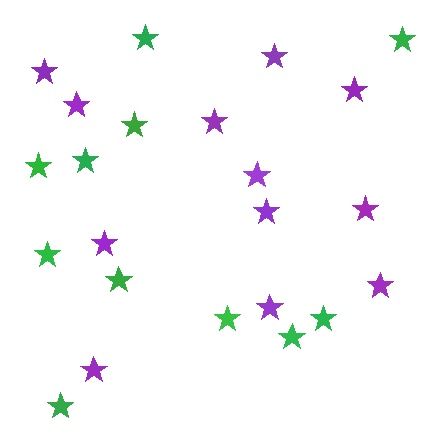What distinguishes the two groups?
There are 2 groups: one group of purple stars (12) and one group of green stars (11).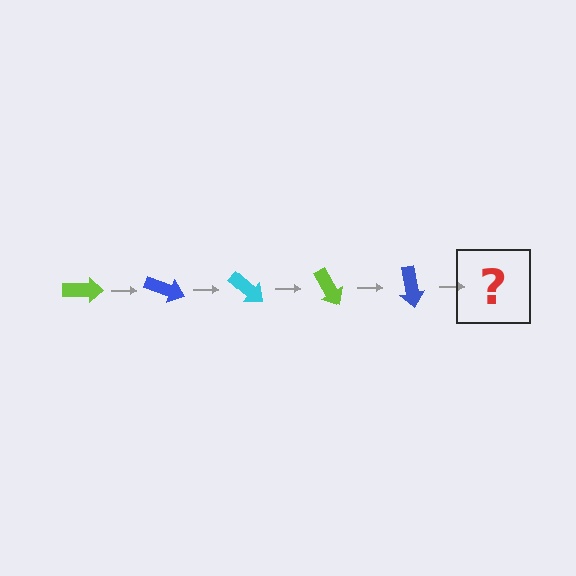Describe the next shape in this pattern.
It should be a cyan arrow, rotated 100 degrees from the start.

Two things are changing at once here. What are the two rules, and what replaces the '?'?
The two rules are that it rotates 20 degrees each step and the color cycles through lime, blue, and cyan. The '?' should be a cyan arrow, rotated 100 degrees from the start.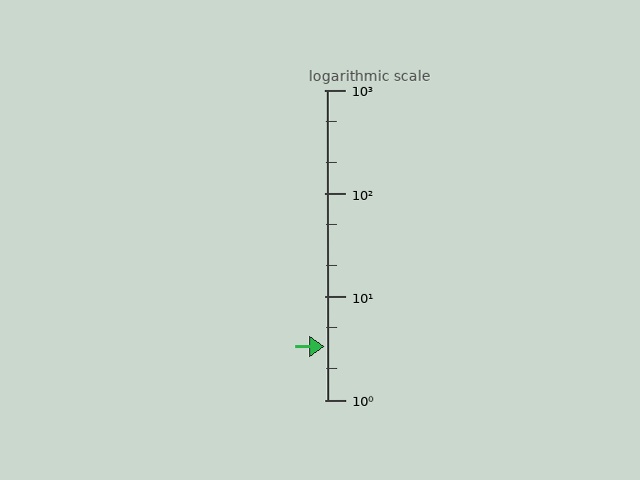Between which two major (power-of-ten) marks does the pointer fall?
The pointer is between 1 and 10.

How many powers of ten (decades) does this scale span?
The scale spans 3 decades, from 1 to 1000.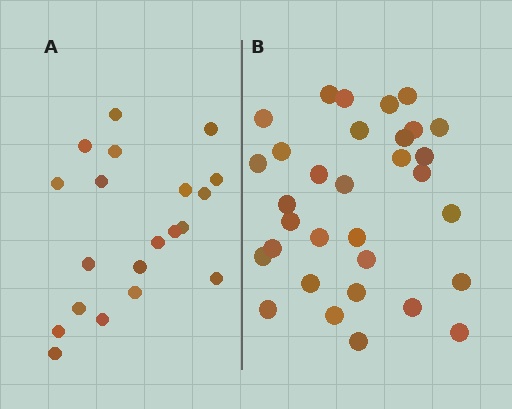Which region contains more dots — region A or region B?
Region B (the right region) has more dots.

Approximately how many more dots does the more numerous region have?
Region B has roughly 12 or so more dots than region A.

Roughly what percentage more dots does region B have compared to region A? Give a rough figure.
About 60% more.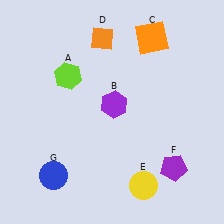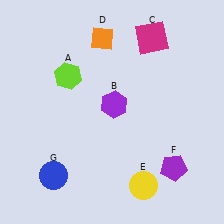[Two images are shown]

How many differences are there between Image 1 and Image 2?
There is 1 difference between the two images.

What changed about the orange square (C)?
In Image 1, C is orange. In Image 2, it changed to magenta.